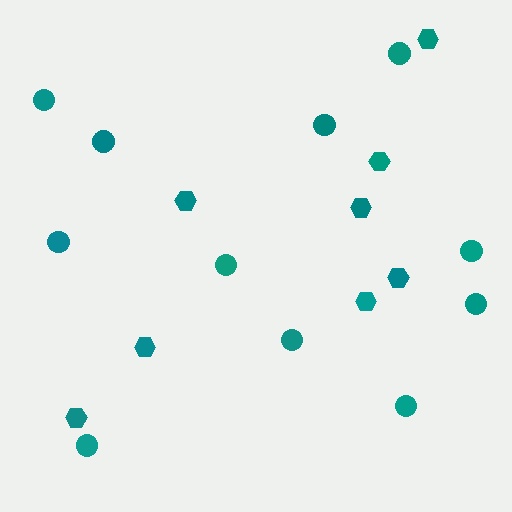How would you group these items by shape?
There are 2 groups: one group of circles (11) and one group of hexagons (8).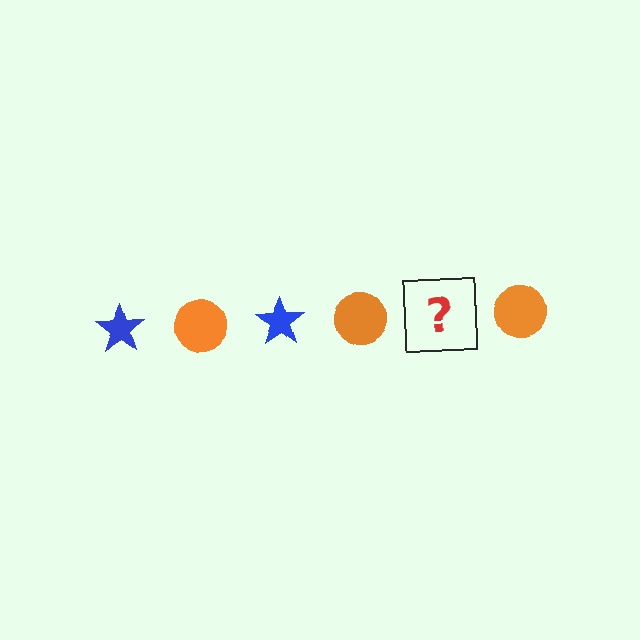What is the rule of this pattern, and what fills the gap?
The rule is that the pattern alternates between blue star and orange circle. The gap should be filled with a blue star.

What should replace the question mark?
The question mark should be replaced with a blue star.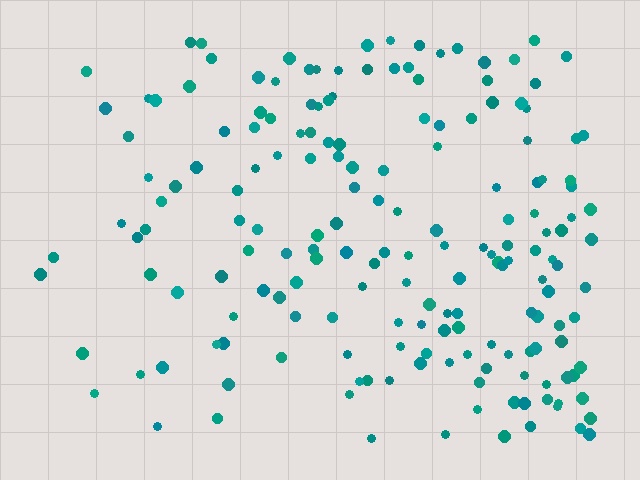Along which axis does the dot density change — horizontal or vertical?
Horizontal.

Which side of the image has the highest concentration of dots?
The right.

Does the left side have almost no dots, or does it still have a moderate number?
Still a moderate number, just noticeably fewer than the right.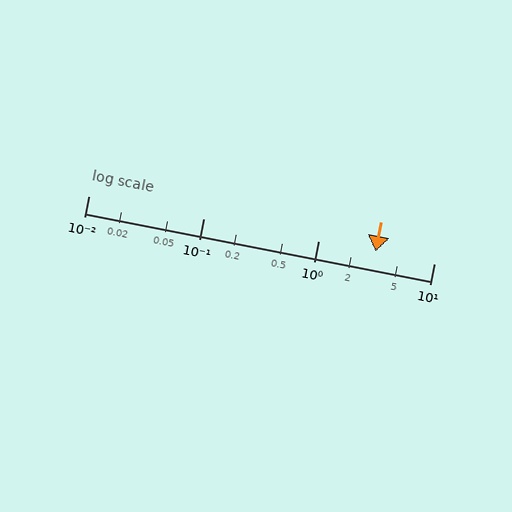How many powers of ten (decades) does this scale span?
The scale spans 3 decades, from 0.01 to 10.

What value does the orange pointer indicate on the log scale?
The pointer indicates approximately 3.1.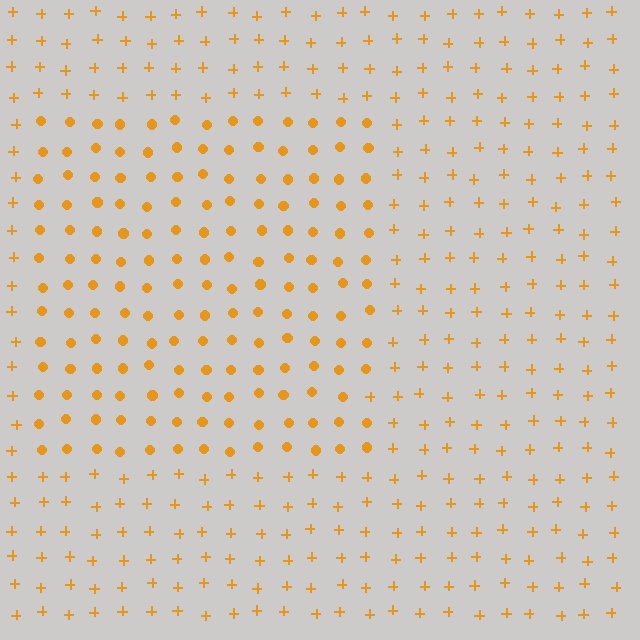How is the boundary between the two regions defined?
The boundary is defined by a change in element shape: circles inside vs. plus signs outside. All elements share the same color and spacing.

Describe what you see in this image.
The image is filled with small orange elements arranged in a uniform grid. A rectangle-shaped region contains circles, while the surrounding area contains plus signs. The boundary is defined purely by the change in element shape.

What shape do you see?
I see a rectangle.